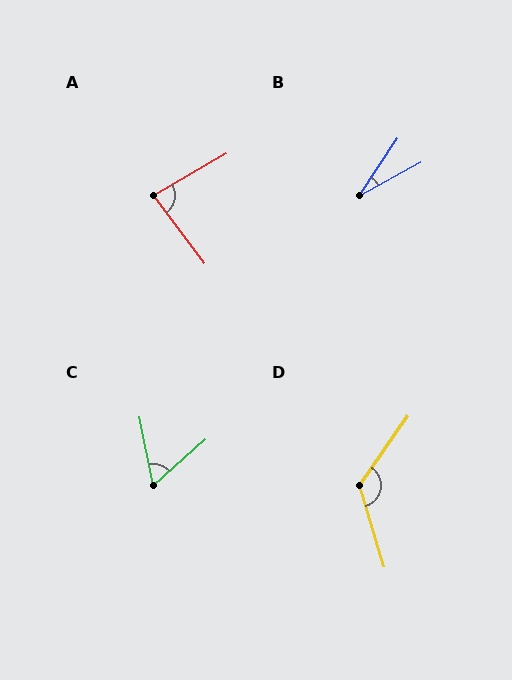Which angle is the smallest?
B, at approximately 28 degrees.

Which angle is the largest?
D, at approximately 128 degrees.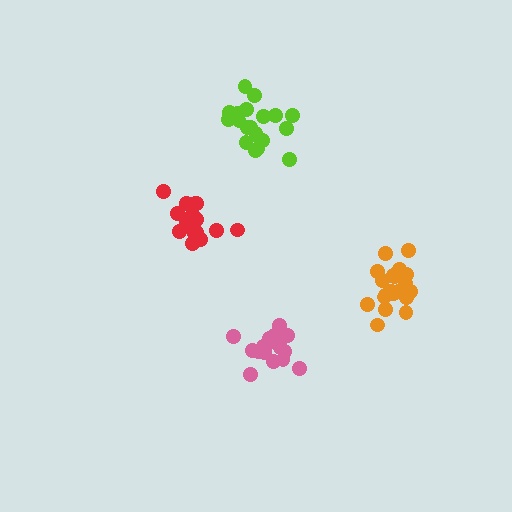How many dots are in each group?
Group 1: 16 dots, Group 2: 21 dots, Group 3: 20 dots, Group 4: 16 dots (73 total).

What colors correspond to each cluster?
The clusters are colored: red, orange, lime, pink.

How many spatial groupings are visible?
There are 4 spatial groupings.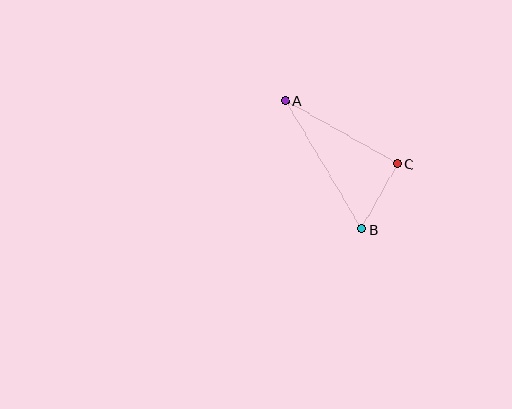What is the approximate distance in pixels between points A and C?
The distance between A and C is approximately 129 pixels.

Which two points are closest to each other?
Points B and C are closest to each other.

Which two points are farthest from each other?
Points A and B are farthest from each other.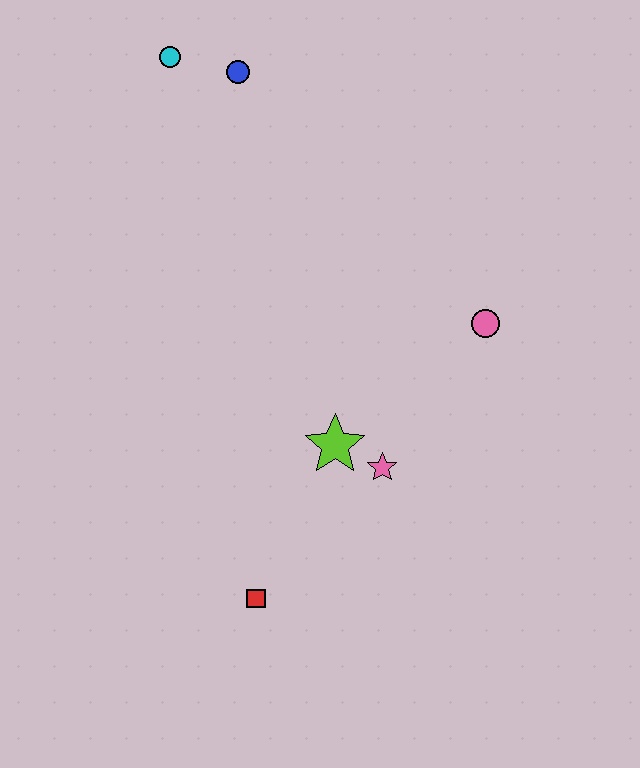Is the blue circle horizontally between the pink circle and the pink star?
No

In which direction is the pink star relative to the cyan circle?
The pink star is below the cyan circle.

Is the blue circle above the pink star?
Yes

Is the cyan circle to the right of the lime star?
No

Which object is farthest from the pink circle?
The cyan circle is farthest from the pink circle.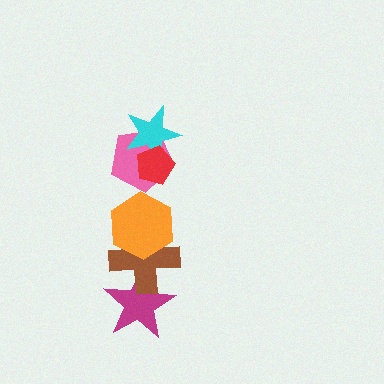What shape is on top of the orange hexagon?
The pink pentagon is on top of the orange hexagon.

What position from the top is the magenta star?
The magenta star is 6th from the top.